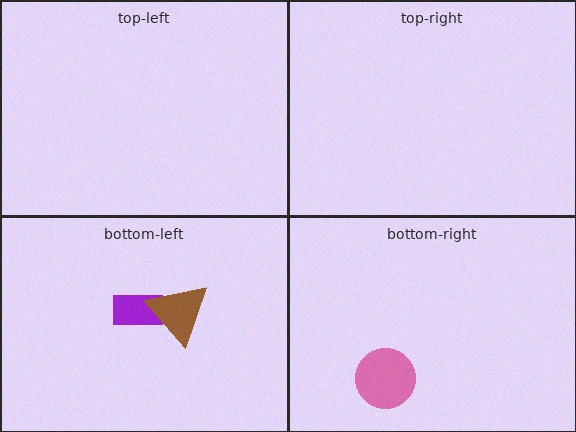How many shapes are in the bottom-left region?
2.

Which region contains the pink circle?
The bottom-right region.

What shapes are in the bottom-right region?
The pink circle.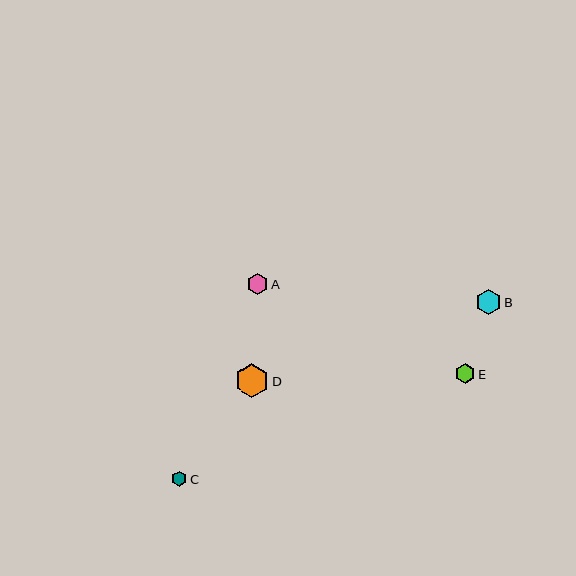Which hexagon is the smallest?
Hexagon C is the smallest with a size of approximately 15 pixels.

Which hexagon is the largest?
Hexagon D is the largest with a size of approximately 34 pixels.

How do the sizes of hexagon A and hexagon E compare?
Hexagon A and hexagon E are approximately the same size.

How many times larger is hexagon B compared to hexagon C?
Hexagon B is approximately 1.6 times the size of hexagon C.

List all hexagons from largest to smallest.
From largest to smallest: D, B, A, E, C.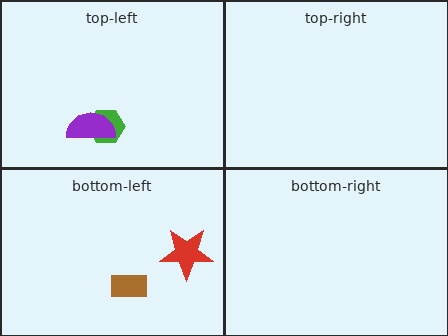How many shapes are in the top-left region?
2.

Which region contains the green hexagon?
The top-left region.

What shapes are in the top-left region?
The green hexagon, the purple semicircle.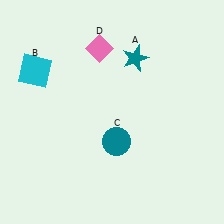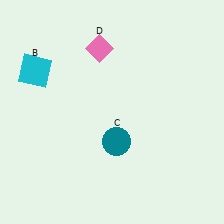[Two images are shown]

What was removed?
The teal star (A) was removed in Image 2.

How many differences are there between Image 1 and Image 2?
There is 1 difference between the two images.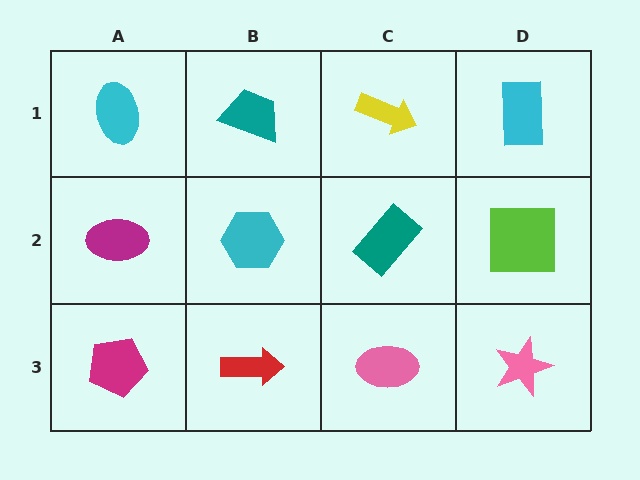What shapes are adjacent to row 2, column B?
A teal trapezoid (row 1, column B), a red arrow (row 3, column B), a magenta ellipse (row 2, column A), a teal rectangle (row 2, column C).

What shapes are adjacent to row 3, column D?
A lime square (row 2, column D), a pink ellipse (row 3, column C).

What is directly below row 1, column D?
A lime square.